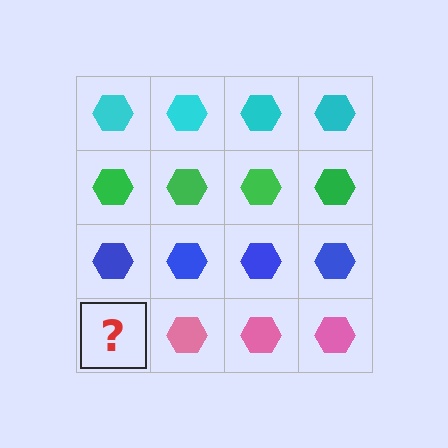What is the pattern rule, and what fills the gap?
The rule is that each row has a consistent color. The gap should be filled with a pink hexagon.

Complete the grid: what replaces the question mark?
The question mark should be replaced with a pink hexagon.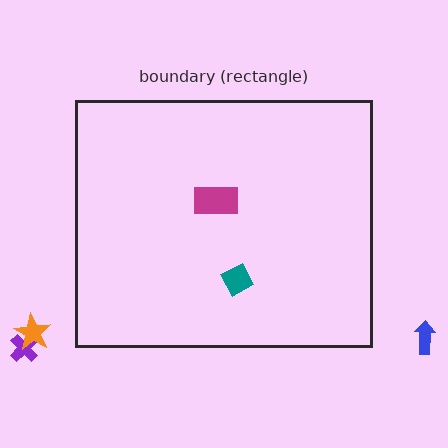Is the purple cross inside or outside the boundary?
Outside.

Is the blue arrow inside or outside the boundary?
Outside.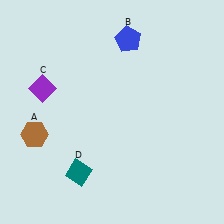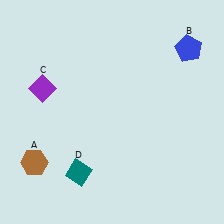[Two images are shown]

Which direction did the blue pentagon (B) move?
The blue pentagon (B) moved right.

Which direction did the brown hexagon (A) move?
The brown hexagon (A) moved down.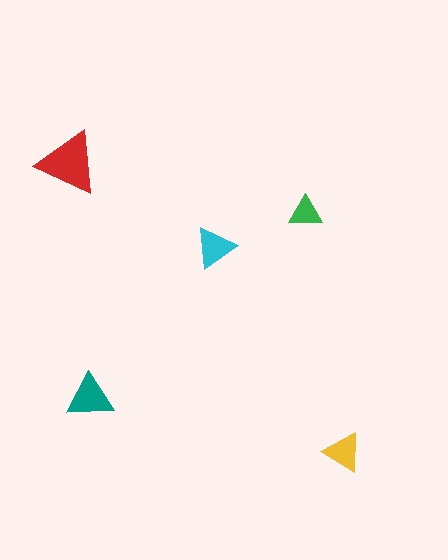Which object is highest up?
The red triangle is topmost.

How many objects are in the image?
There are 5 objects in the image.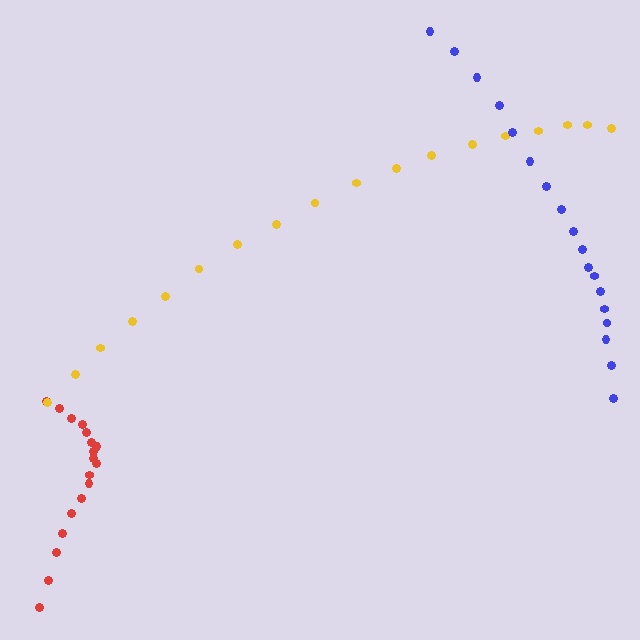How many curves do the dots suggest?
There are 3 distinct paths.